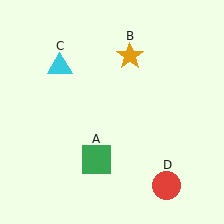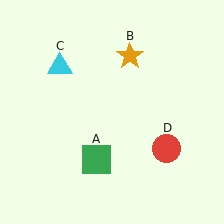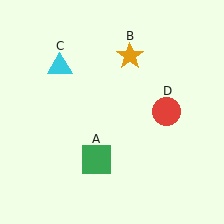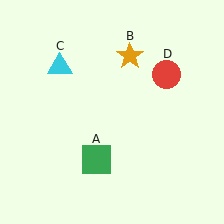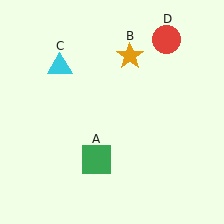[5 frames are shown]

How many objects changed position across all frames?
1 object changed position: red circle (object D).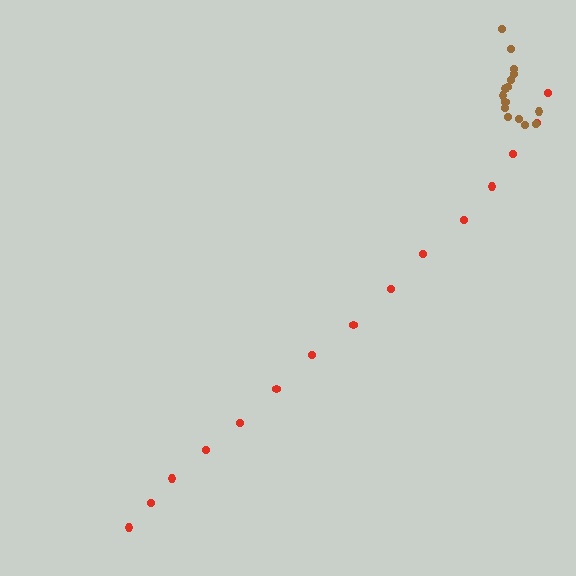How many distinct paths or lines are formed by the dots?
There are 2 distinct paths.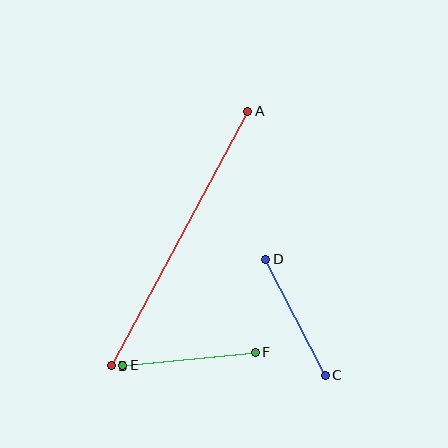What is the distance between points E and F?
The distance is approximately 133 pixels.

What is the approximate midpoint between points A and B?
The midpoint is at approximately (179, 239) pixels.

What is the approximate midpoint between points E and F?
The midpoint is at approximately (189, 359) pixels.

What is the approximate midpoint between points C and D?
The midpoint is at approximately (295, 317) pixels.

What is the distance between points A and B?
The distance is approximately 289 pixels.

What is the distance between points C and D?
The distance is approximately 131 pixels.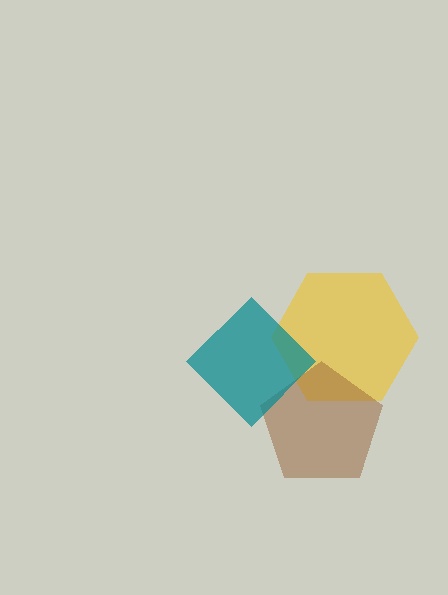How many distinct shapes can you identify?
There are 3 distinct shapes: a yellow hexagon, a brown pentagon, a teal diamond.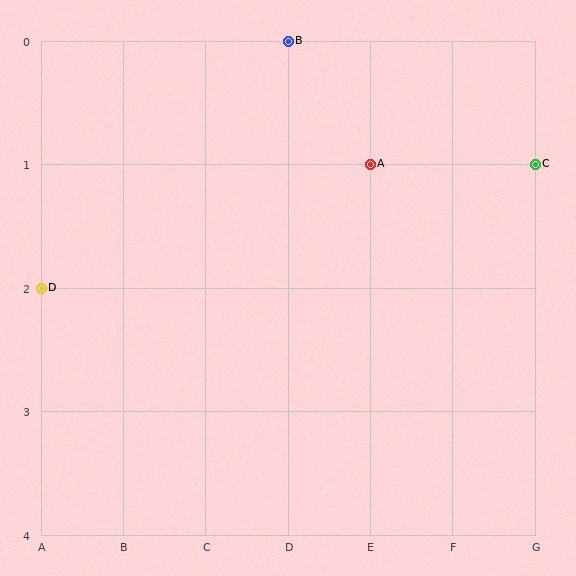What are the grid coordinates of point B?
Point B is at grid coordinates (D, 0).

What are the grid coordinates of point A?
Point A is at grid coordinates (E, 1).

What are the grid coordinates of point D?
Point D is at grid coordinates (A, 2).